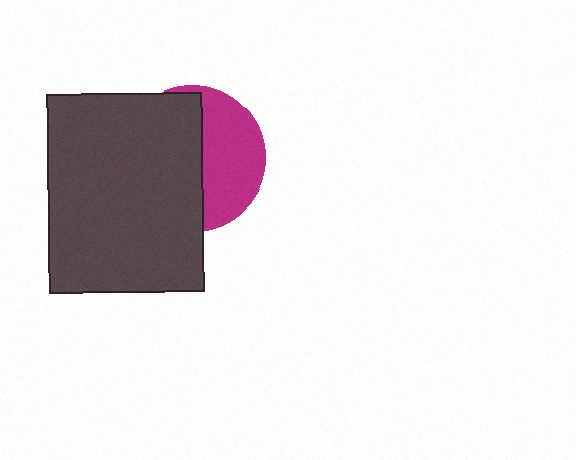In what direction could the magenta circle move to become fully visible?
The magenta circle could move right. That would shift it out from behind the dark gray rectangle entirely.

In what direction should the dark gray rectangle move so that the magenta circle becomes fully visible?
The dark gray rectangle should move left. That is the shortest direction to clear the overlap and leave the magenta circle fully visible.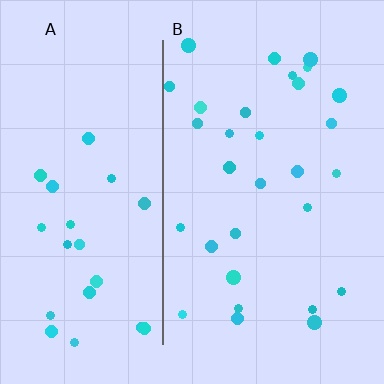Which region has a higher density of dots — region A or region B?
B (the right).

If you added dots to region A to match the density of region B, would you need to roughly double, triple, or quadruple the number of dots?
Approximately double.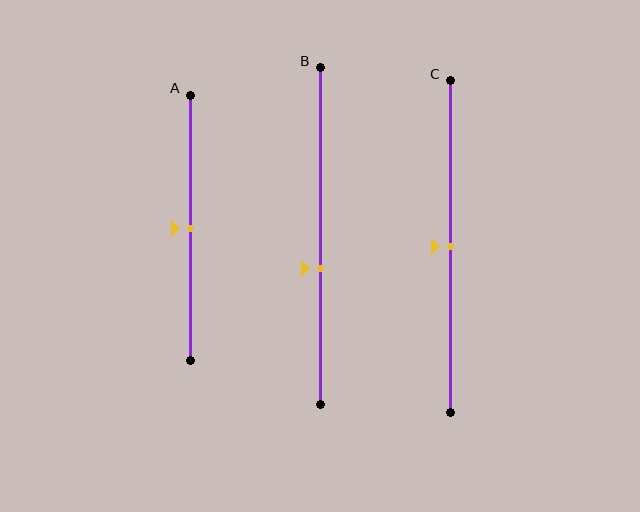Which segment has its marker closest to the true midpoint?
Segment A has its marker closest to the true midpoint.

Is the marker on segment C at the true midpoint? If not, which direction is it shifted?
Yes, the marker on segment C is at the true midpoint.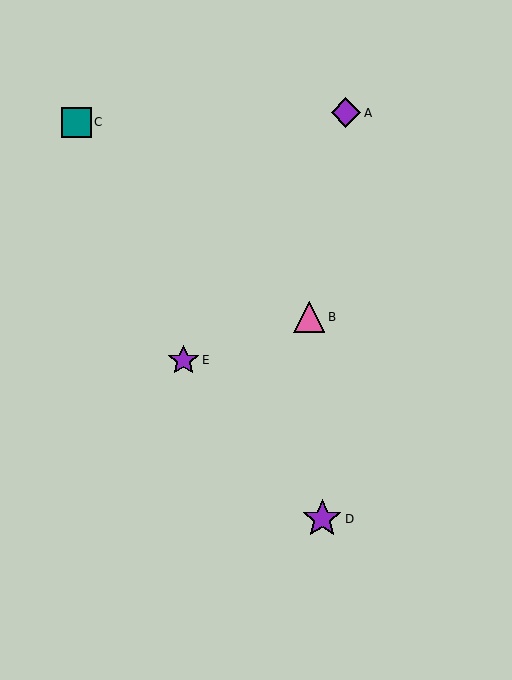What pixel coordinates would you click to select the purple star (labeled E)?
Click at (184, 360) to select the purple star E.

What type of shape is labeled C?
Shape C is a teal square.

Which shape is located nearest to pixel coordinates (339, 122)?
The purple diamond (labeled A) at (346, 113) is nearest to that location.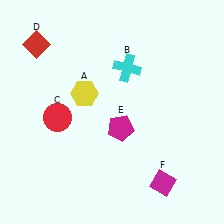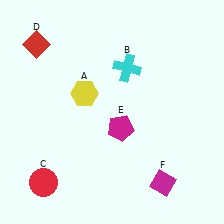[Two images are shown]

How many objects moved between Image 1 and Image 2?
1 object moved between the two images.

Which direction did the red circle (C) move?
The red circle (C) moved down.